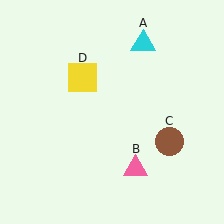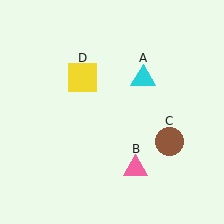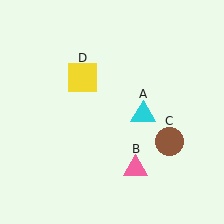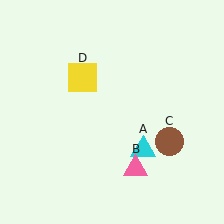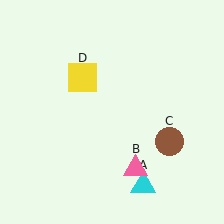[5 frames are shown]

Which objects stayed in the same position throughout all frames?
Pink triangle (object B) and brown circle (object C) and yellow square (object D) remained stationary.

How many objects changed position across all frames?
1 object changed position: cyan triangle (object A).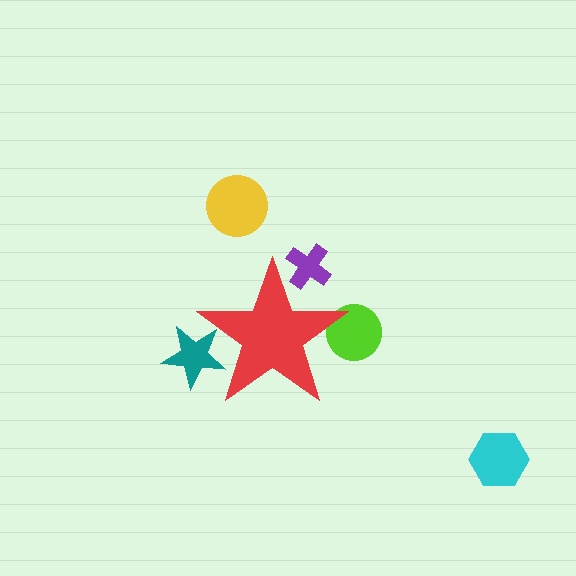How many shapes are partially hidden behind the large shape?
3 shapes are partially hidden.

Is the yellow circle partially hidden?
No, the yellow circle is fully visible.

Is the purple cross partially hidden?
Yes, the purple cross is partially hidden behind the red star.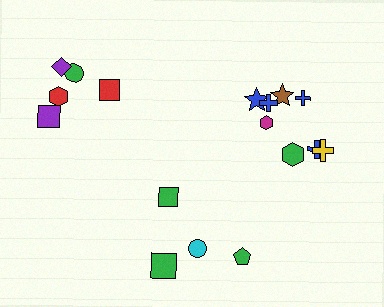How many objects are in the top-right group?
There are 8 objects.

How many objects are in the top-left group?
There are 5 objects.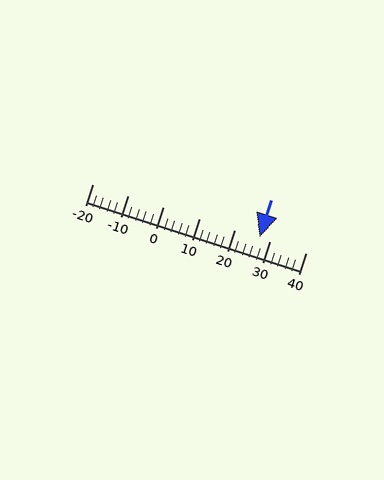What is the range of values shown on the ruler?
The ruler shows values from -20 to 40.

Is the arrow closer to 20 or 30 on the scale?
The arrow is closer to 30.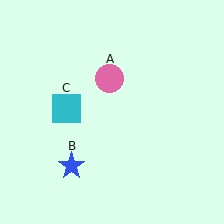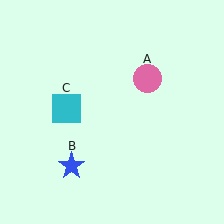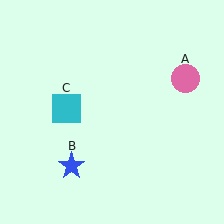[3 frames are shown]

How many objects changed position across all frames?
1 object changed position: pink circle (object A).